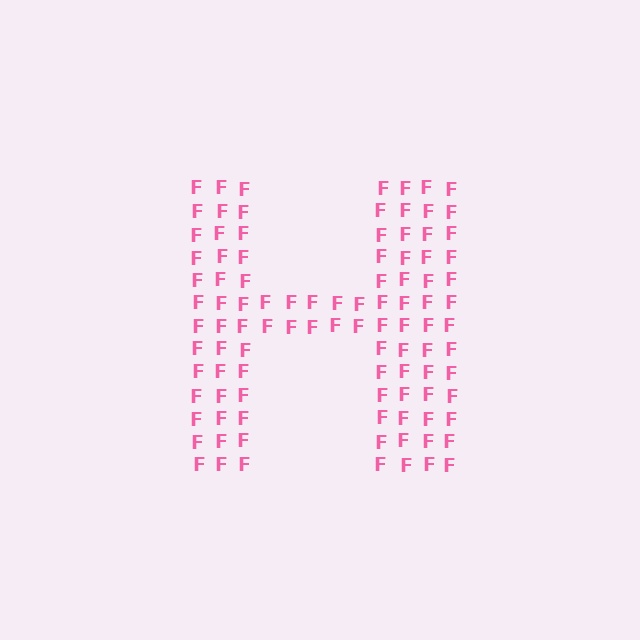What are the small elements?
The small elements are letter F's.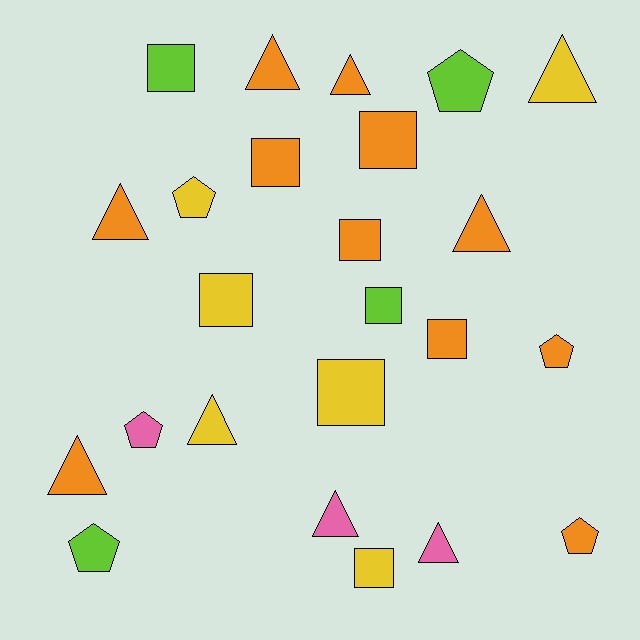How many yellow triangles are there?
There are 2 yellow triangles.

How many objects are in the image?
There are 24 objects.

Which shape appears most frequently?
Triangle, with 9 objects.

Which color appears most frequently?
Orange, with 11 objects.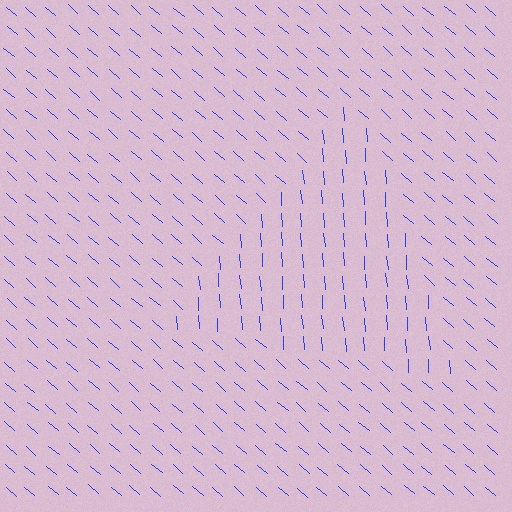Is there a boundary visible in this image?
Yes, there is a texture boundary formed by a change in line orientation.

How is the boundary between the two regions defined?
The boundary is defined purely by a change in line orientation (approximately 45 degrees difference). All lines are the same color and thickness.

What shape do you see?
I see a triangle.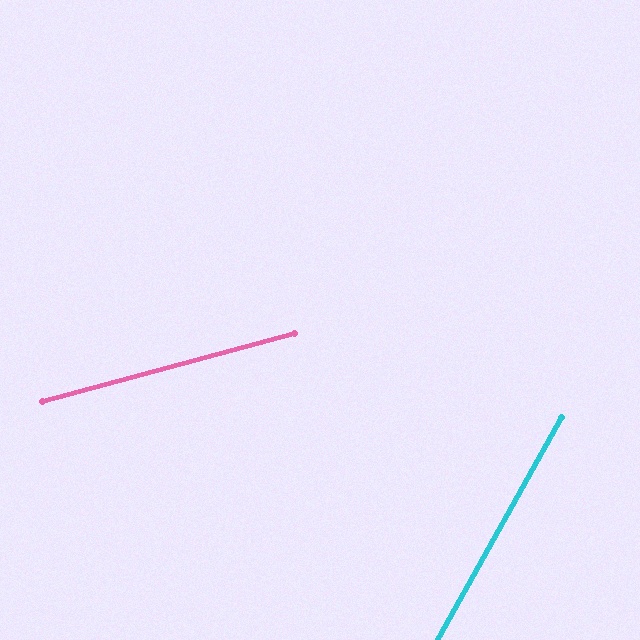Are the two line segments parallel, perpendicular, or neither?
Neither parallel nor perpendicular — they differ by about 46°.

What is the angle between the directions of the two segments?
Approximately 46 degrees.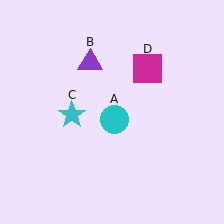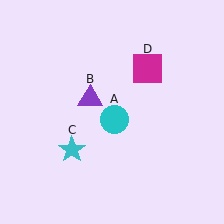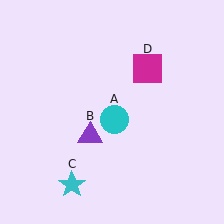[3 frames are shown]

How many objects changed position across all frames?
2 objects changed position: purple triangle (object B), cyan star (object C).